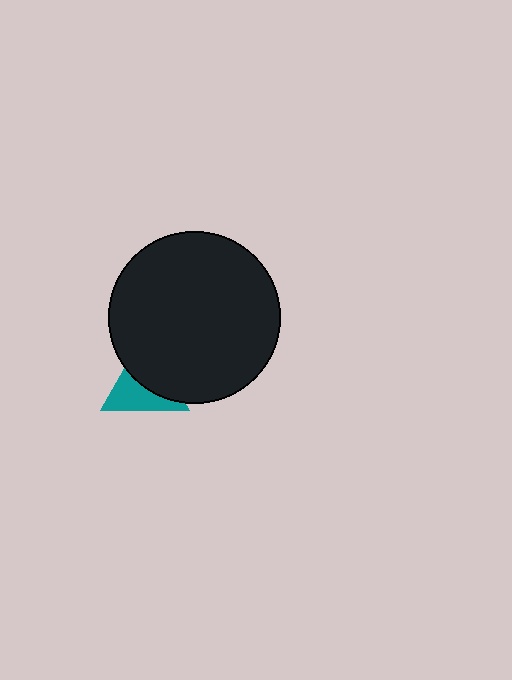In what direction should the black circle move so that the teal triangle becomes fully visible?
The black circle should move toward the upper-right. That is the shortest direction to clear the overlap and leave the teal triangle fully visible.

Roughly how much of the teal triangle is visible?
About half of it is visible (roughly 49%).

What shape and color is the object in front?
The object in front is a black circle.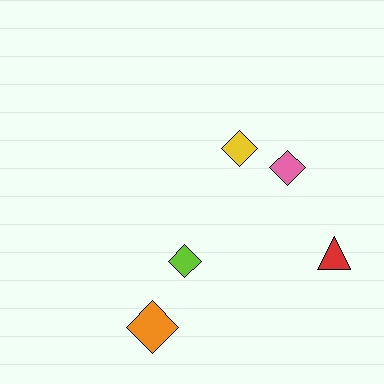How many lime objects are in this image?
There is 1 lime object.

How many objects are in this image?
There are 5 objects.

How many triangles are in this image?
There is 1 triangle.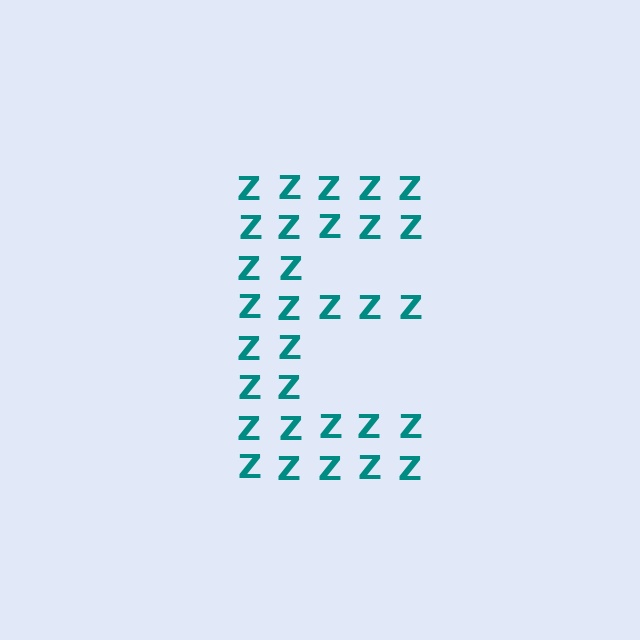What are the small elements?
The small elements are letter Z's.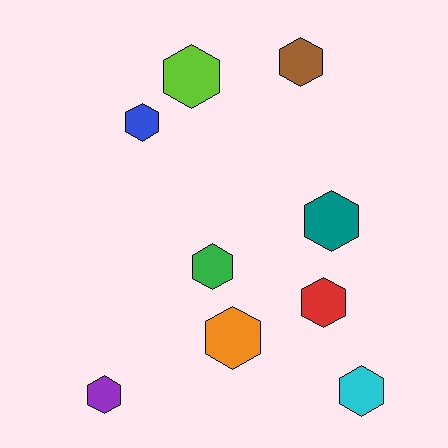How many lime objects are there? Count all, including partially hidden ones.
There is 1 lime object.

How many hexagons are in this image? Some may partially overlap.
There are 9 hexagons.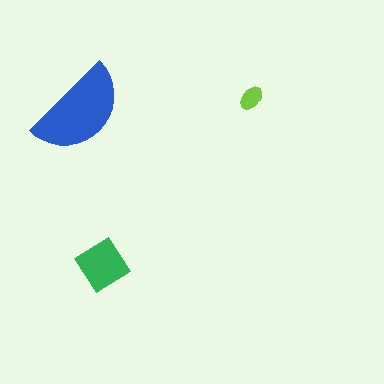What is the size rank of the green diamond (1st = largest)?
2nd.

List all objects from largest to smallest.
The blue semicircle, the green diamond, the lime ellipse.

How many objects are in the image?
There are 3 objects in the image.